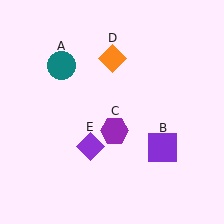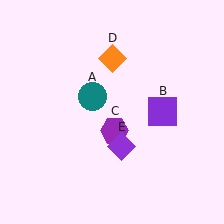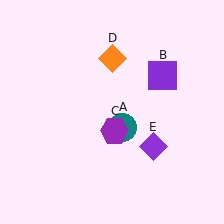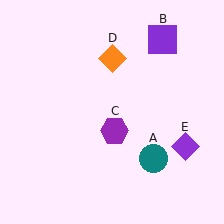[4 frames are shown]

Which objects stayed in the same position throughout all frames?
Purple hexagon (object C) and orange diamond (object D) remained stationary.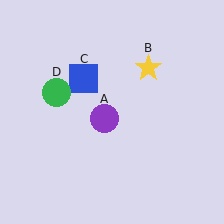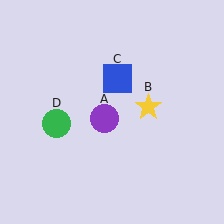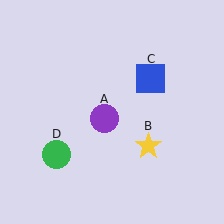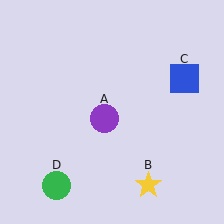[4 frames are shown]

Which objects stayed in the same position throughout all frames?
Purple circle (object A) remained stationary.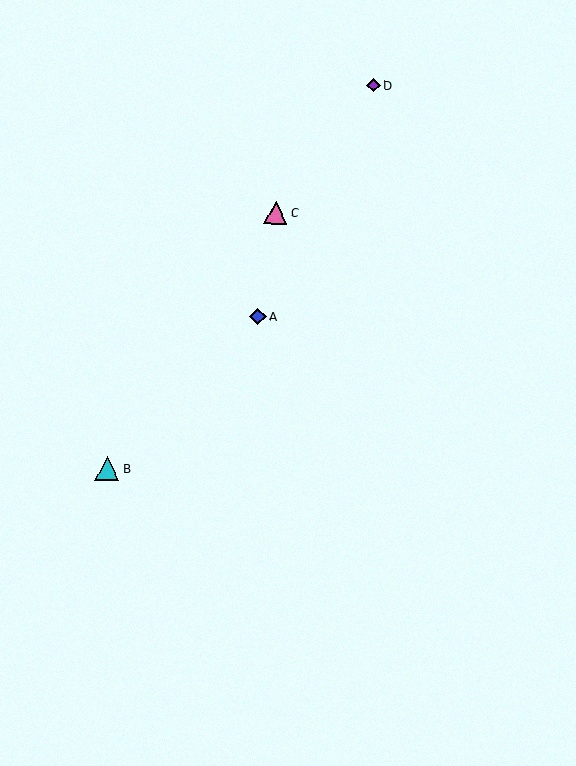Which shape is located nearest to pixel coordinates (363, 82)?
The purple diamond (labeled D) at (373, 85) is nearest to that location.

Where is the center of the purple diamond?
The center of the purple diamond is at (373, 85).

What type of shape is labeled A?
Shape A is a blue diamond.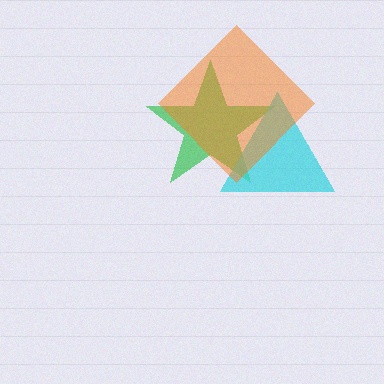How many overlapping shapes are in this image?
There are 3 overlapping shapes in the image.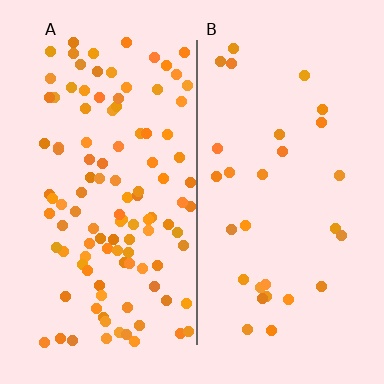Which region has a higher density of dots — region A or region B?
A (the left).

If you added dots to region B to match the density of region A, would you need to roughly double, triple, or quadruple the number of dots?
Approximately quadruple.